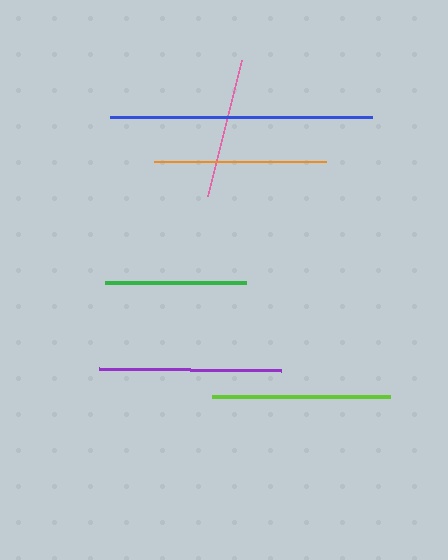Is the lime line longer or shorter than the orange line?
The lime line is longer than the orange line.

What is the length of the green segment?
The green segment is approximately 142 pixels long.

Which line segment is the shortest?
The pink line is the shortest at approximately 140 pixels.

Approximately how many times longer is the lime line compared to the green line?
The lime line is approximately 1.3 times the length of the green line.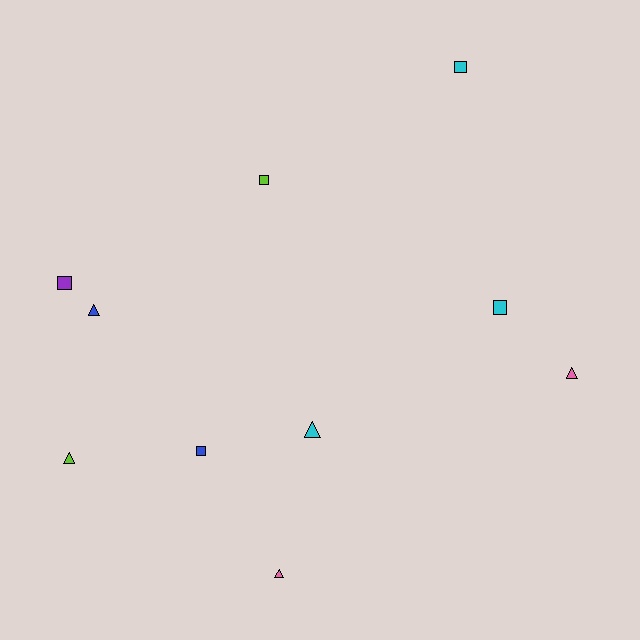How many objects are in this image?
There are 10 objects.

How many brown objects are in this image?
There are no brown objects.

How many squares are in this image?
There are 5 squares.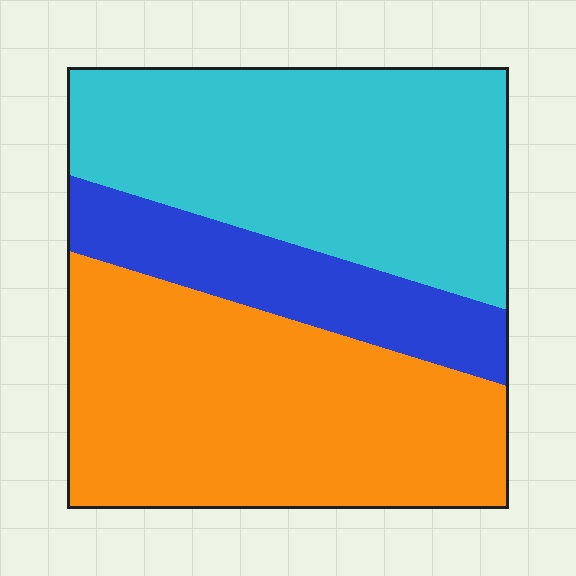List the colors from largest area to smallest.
From largest to smallest: orange, cyan, blue.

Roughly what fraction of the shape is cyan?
Cyan takes up between a third and a half of the shape.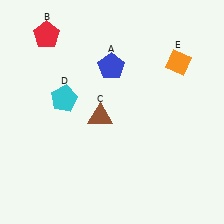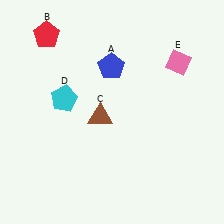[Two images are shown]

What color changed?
The diamond (E) changed from orange in Image 1 to pink in Image 2.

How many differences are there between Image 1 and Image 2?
There is 1 difference between the two images.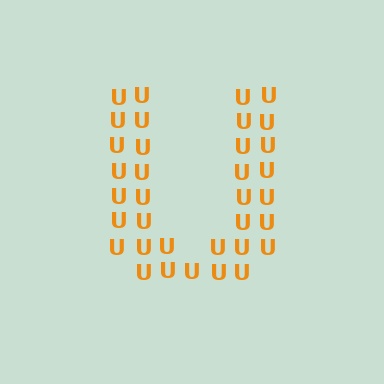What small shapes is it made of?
It is made of small letter U's.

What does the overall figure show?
The overall figure shows the letter U.